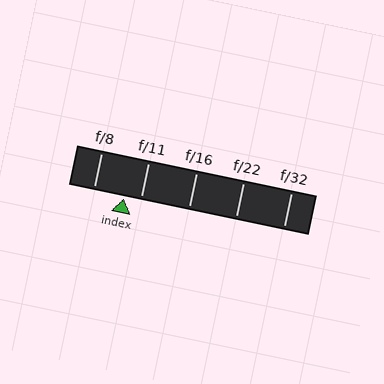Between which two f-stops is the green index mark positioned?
The index mark is between f/8 and f/11.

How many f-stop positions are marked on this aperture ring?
There are 5 f-stop positions marked.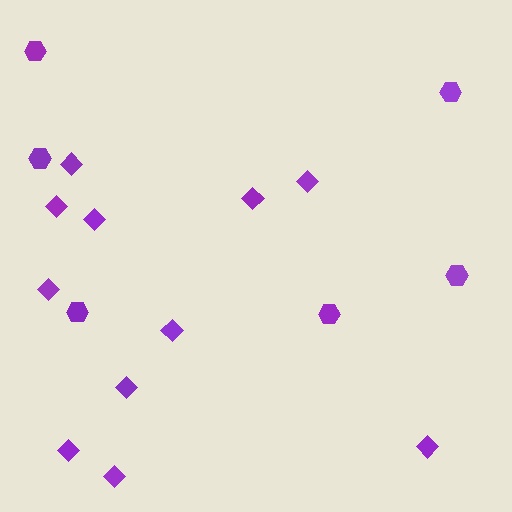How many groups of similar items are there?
There are 2 groups: one group of diamonds (11) and one group of hexagons (6).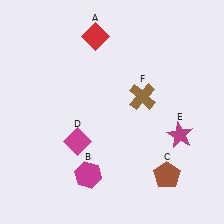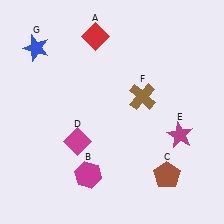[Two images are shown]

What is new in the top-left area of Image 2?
A blue star (G) was added in the top-left area of Image 2.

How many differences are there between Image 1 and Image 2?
There is 1 difference between the two images.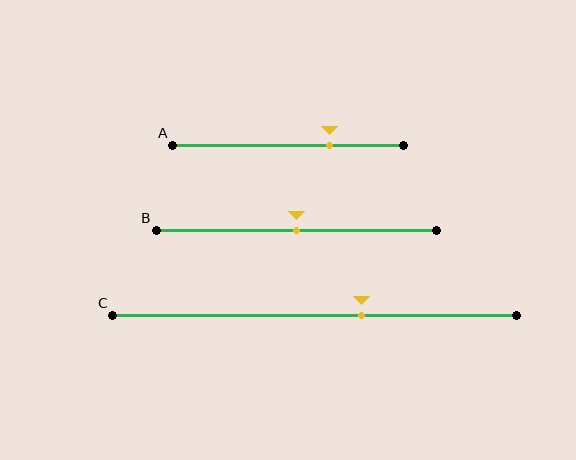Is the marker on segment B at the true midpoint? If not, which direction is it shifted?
Yes, the marker on segment B is at the true midpoint.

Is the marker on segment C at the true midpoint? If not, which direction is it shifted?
No, the marker on segment C is shifted to the right by about 12% of the segment length.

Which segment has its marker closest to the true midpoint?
Segment B has its marker closest to the true midpoint.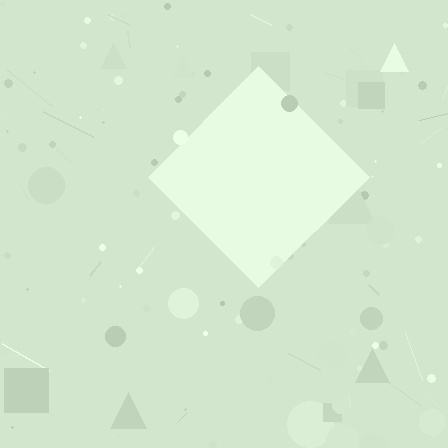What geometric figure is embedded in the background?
A diamond is embedded in the background.